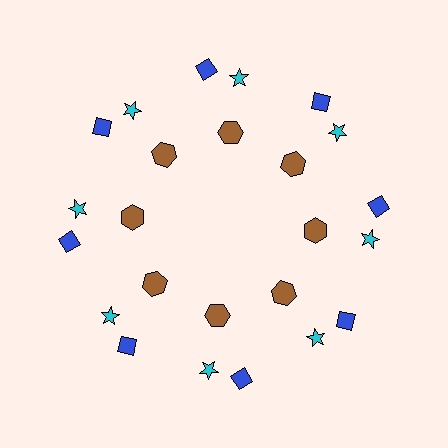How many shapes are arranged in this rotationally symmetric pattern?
There are 24 shapes, arranged in 8 groups of 3.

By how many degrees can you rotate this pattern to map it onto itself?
The pattern maps onto itself every 45 degrees of rotation.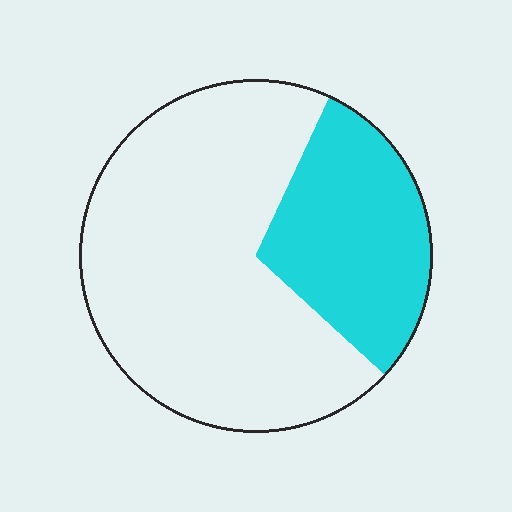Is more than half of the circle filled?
No.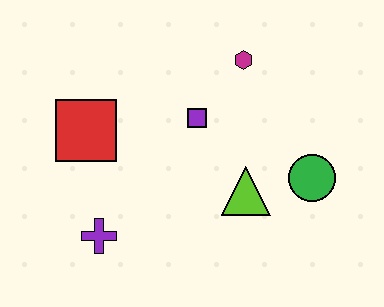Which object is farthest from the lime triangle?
The red square is farthest from the lime triangle.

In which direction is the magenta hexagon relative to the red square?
The magenta hexagon is to the right of the red square.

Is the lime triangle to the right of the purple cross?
Yes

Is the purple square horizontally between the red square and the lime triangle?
Yes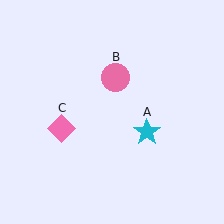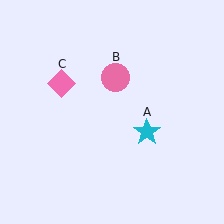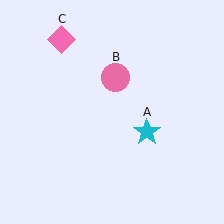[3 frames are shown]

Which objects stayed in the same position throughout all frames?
Cyan star (object A) and pink circle (object B) remained stationary.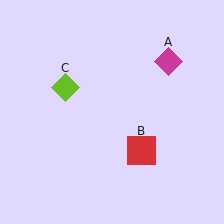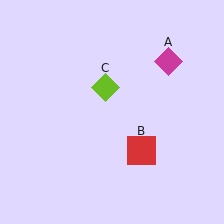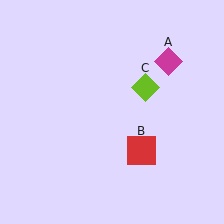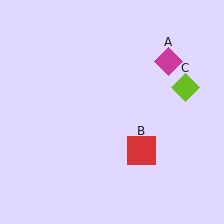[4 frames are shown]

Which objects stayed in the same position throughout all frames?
Magenta diamond (object A) and red square (object B) remained stationary.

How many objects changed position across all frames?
1 object changed position: lime diamond (object C).